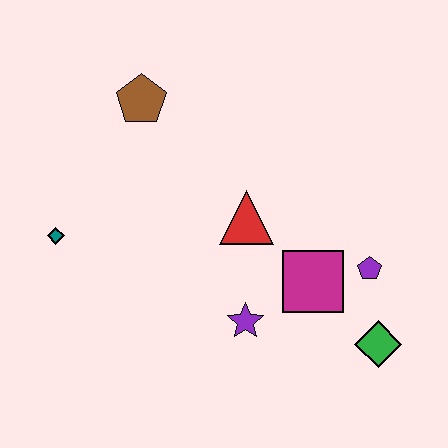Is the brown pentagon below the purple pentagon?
No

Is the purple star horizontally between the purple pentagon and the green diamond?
No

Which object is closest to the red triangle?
The magenta square is closest to the red triangle.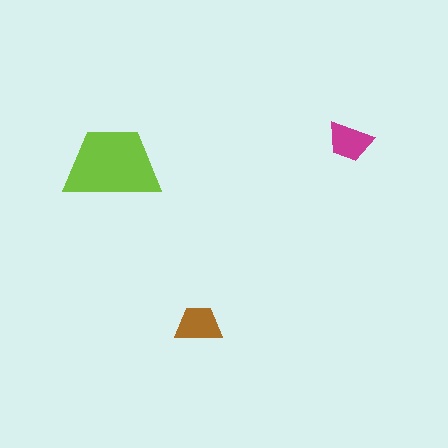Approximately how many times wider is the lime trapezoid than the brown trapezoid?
About 2 times wider.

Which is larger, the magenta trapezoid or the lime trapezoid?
The lime one.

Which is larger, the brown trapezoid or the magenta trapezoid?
The brown one.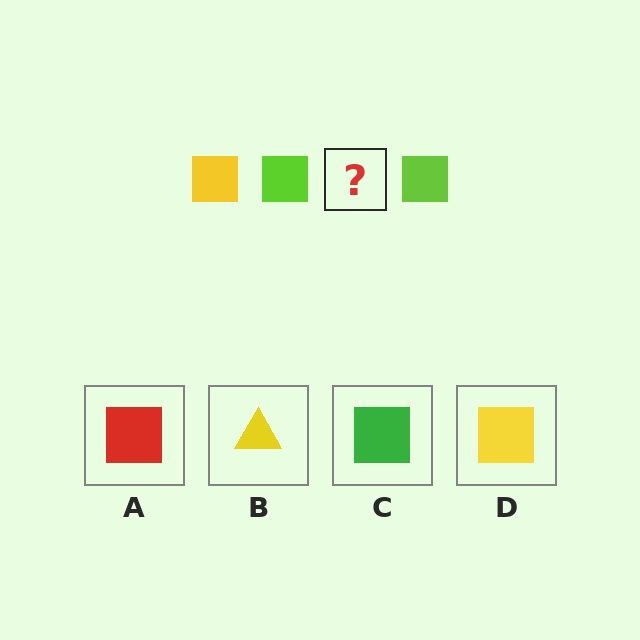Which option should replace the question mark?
Option D.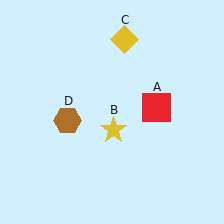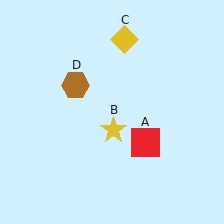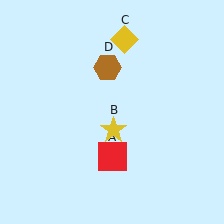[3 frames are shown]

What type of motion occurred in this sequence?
The red square (object A), brown hexagon (object D) rotated clockwise around the center of the scene.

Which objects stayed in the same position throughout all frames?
Yellow star (object B) and yellow diamond (object C) remained stationary.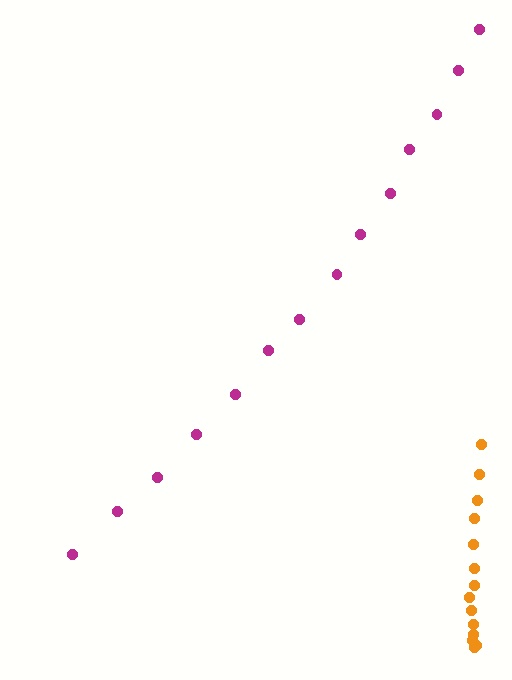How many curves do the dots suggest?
There are 2 distinct paths.